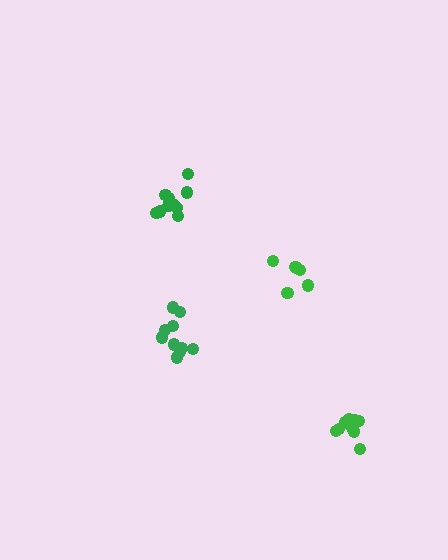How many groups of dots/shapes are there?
There are 4 groups.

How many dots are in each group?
Group 1: 10 dots, Group 2: 6 dots, Group 3: 11 dots, Group 4: 10 dots (37 total).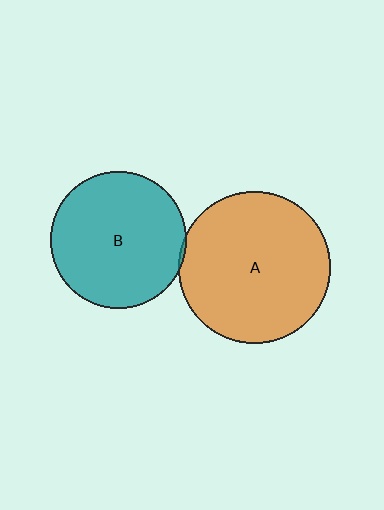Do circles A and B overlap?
Yes.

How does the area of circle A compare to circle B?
Approximately 1.2 times.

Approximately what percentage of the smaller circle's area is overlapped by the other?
Approximately 5%.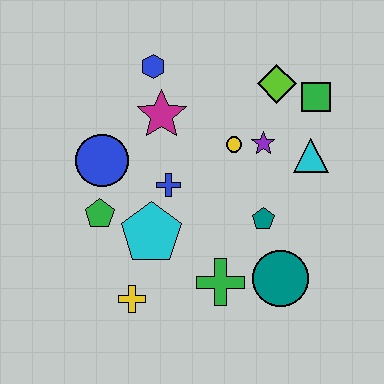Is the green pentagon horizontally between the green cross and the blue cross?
No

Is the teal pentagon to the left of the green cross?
No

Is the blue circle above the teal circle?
Yes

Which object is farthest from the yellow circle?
The yellow cross is farthest from the yellow circle.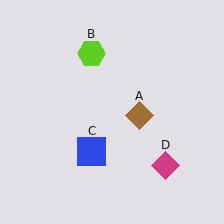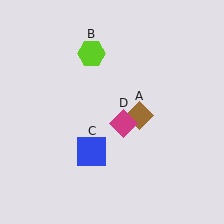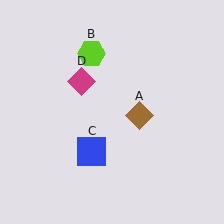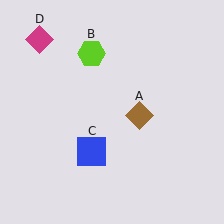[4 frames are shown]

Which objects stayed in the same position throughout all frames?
Brown diamond (object A) and lime hexagon (object B) and blue square (object C) remained stationary.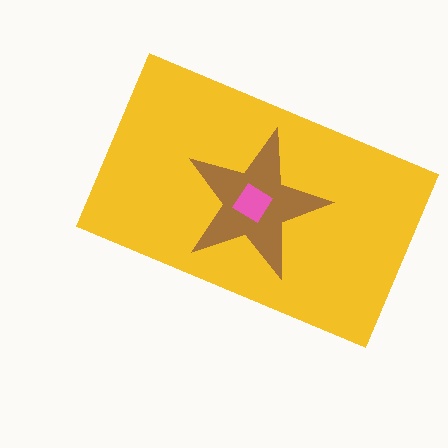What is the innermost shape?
The pink diamond.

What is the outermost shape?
The yellow rectangle.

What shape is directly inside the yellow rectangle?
The brown star.